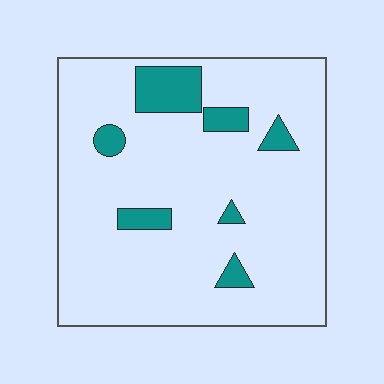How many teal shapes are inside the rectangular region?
7.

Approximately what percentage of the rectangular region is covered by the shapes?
Approximately 10%.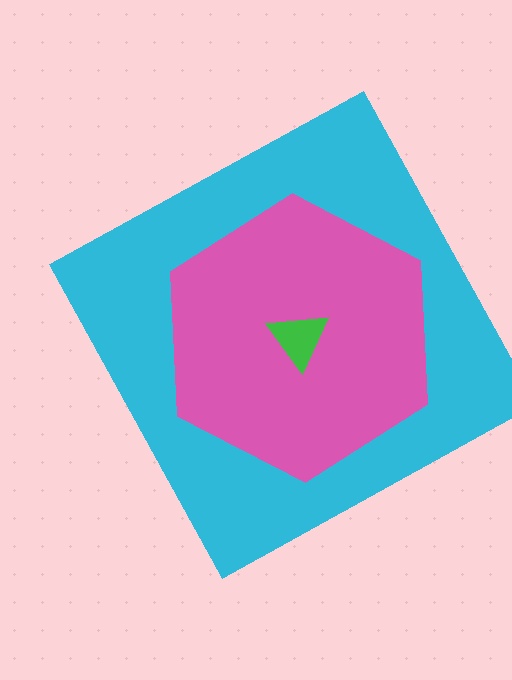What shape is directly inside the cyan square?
The pink hexagon.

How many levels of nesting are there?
3.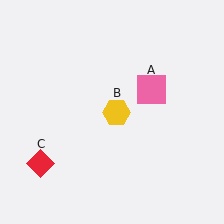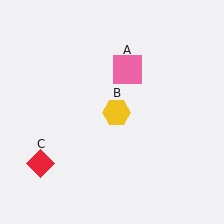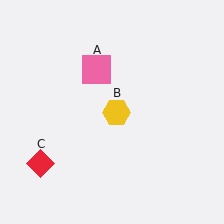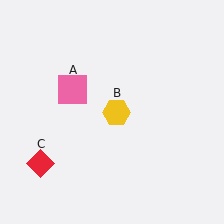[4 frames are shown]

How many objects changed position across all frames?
1 object changed position: pink square (object A).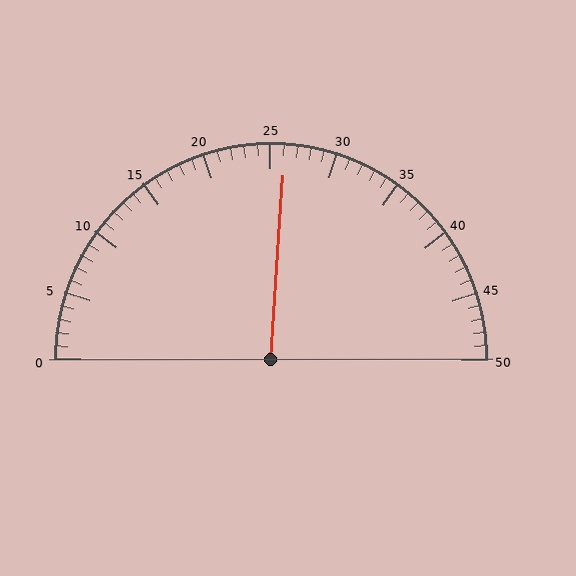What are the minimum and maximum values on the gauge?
The gauge ranges from 0 to 50.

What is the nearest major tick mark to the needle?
The nearest major tick mark is 25.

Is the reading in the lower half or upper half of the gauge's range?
The reading is in the upper half of the range (0 to 50).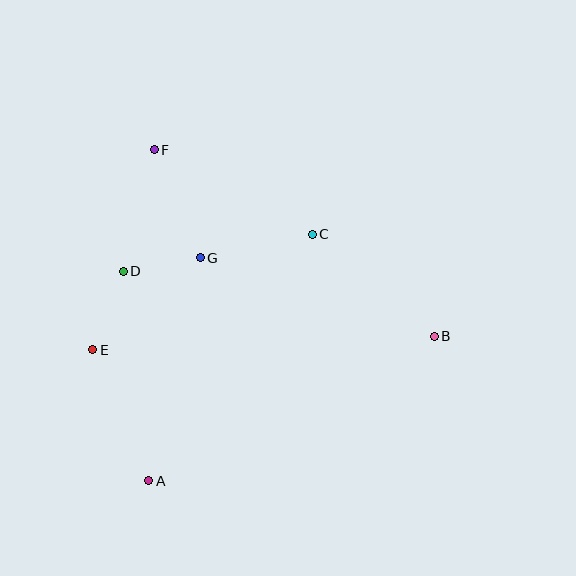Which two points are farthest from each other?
Points B and E are farthest from each other.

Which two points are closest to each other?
Points D and G are closest to each other.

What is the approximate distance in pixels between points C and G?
The distance between C and G is approximately 114 pixels.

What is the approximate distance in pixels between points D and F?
The distance between D and F is approximately 126 pixels.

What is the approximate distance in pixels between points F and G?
The distance between F and G is approximately 117 pixels.